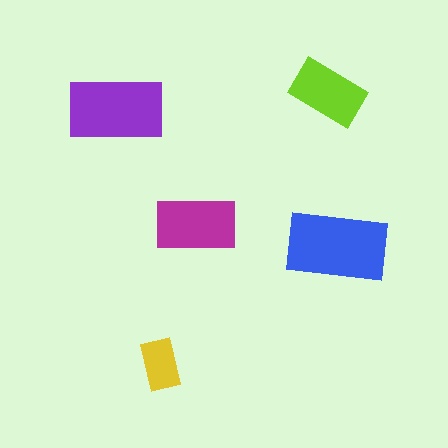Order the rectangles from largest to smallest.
the blue one, the purple one, the magenta one, the lime one, the yellow one.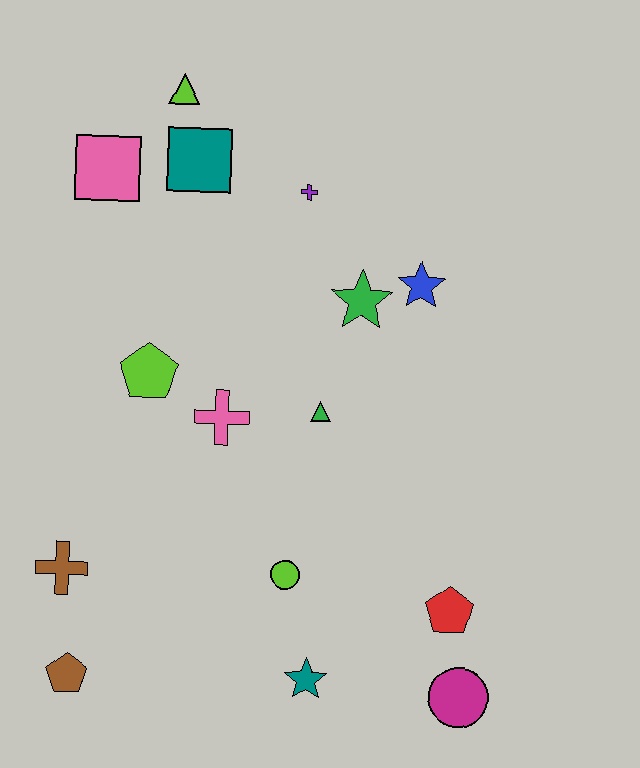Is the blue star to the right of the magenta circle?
No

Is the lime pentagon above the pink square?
No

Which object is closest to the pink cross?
The lime pentagon is closest to the pink cross.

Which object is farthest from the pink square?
The magenta circle is farthest from the pink square.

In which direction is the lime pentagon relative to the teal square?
The lime pentagon is below the teal square.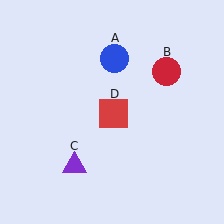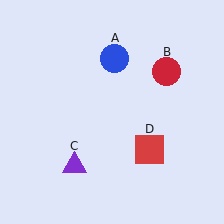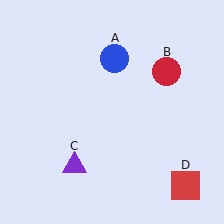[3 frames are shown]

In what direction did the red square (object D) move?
The red square (object D) moved down and to the right.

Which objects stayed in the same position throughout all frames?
Blue circle (object A) and red circle (object B) and purple triangle (object C) remained stationary.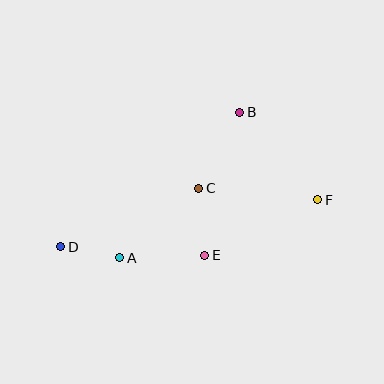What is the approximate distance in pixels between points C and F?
The distance between C and F is approximately 120 pixels.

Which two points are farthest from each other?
Points D and F are farthest from each other.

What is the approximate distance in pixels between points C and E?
The distance between C and E is approximately 68 pixels.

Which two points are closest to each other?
Points A and D are closest to each other.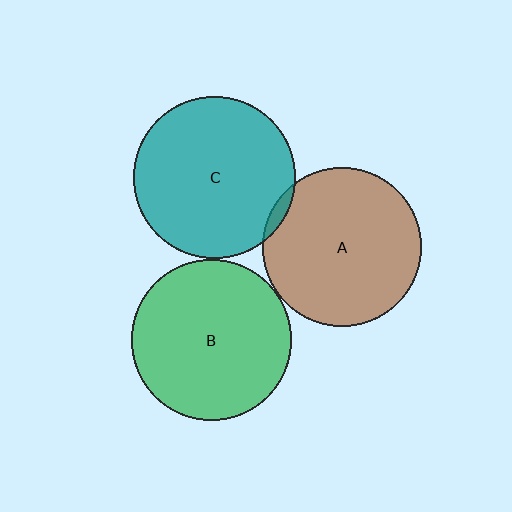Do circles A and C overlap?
Yes.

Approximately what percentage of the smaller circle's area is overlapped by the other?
Approximately 5%.